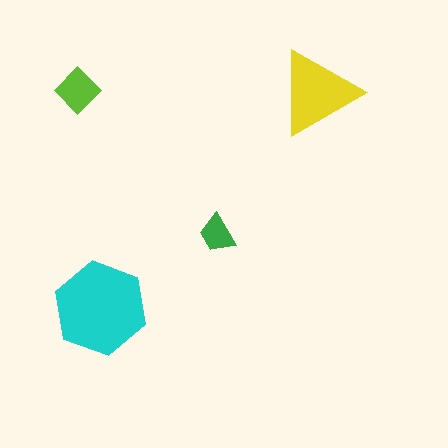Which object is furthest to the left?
The lime diamond is leftmost.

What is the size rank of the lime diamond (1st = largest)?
3rd.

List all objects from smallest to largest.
The green trapezoid, the lime diamond, the yellow triangle, the cyan hexagon.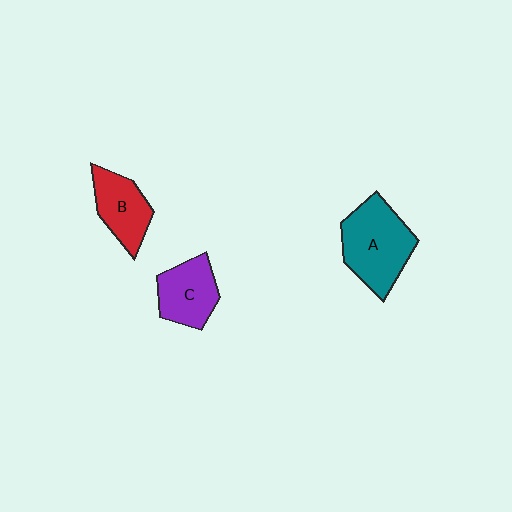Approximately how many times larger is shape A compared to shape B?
Approximately 1.5 times.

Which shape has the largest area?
Shape A (teal).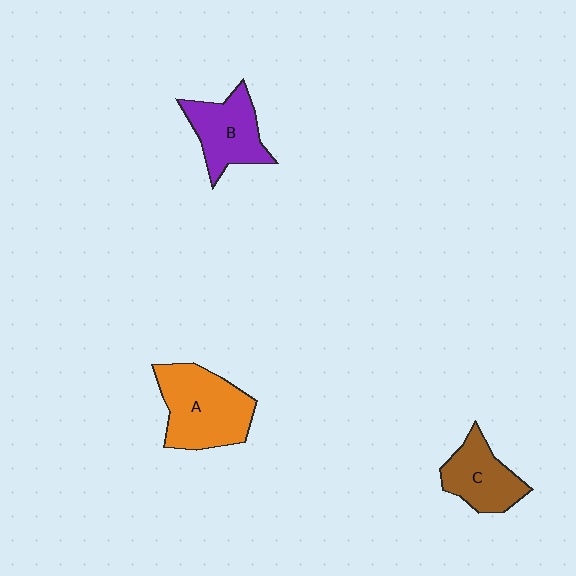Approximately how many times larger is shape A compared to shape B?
Approximately 1.4 times.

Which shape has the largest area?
Shape A (orange).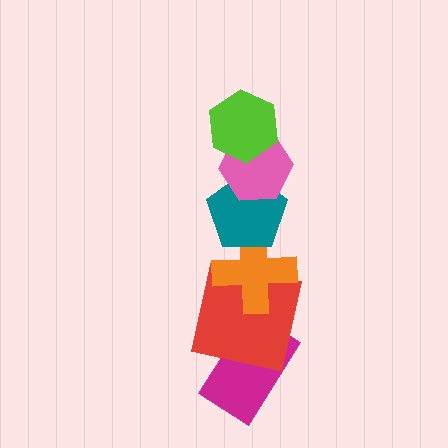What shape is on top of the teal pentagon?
The pink hexagon is on top of the teal pentagon.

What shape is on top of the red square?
The orange cross is on top of the red square.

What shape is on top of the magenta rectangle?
The red square is on top of the magenta rectangle.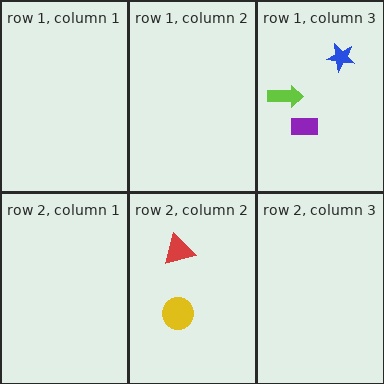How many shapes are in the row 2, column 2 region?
2.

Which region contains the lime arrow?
The row 1, column 3 region.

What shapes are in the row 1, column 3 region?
The purple rectangle, the blue star, the lime arrow.